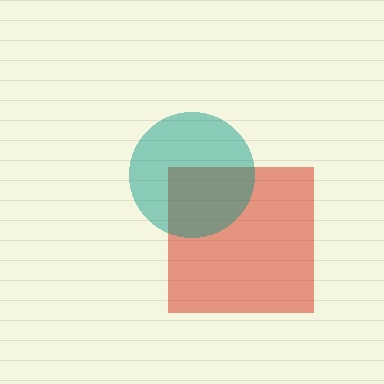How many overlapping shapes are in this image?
There are 2 overlapping shapes in the image.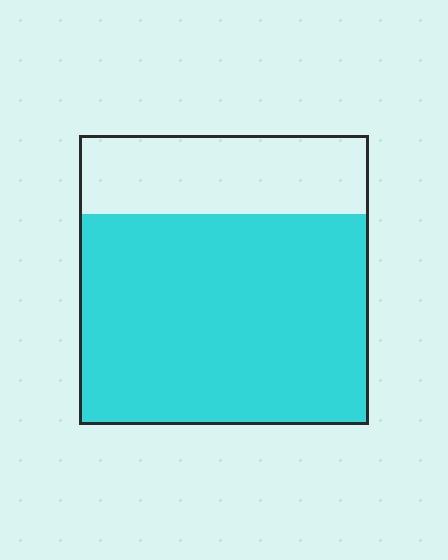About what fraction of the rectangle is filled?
About three quarters (3/4).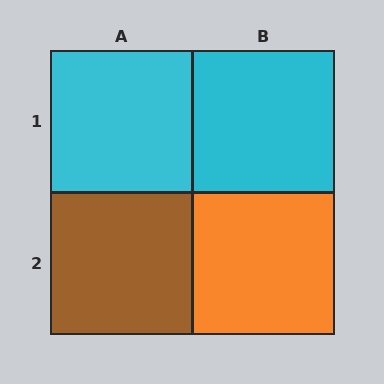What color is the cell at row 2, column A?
Brown.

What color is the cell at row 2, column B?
Orange.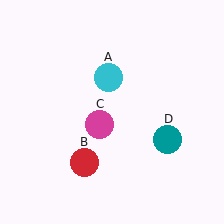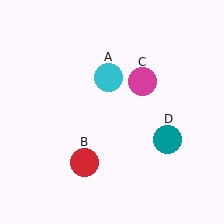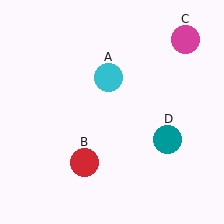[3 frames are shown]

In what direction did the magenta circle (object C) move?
The magenta circle (object C) moved up and to the right.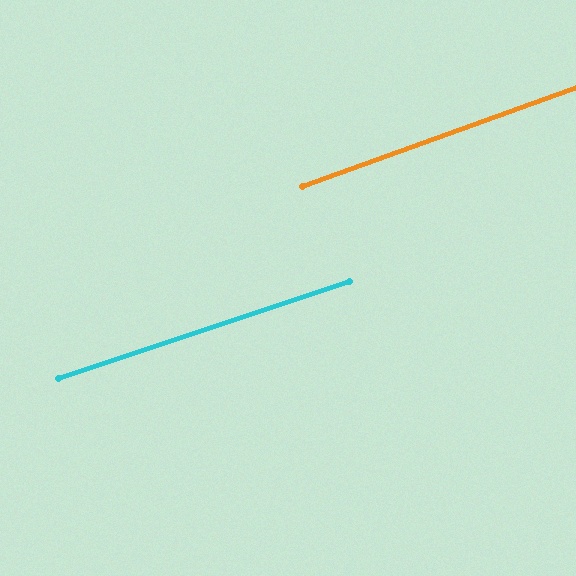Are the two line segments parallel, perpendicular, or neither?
Parallel — their directions differ by only 1.4°.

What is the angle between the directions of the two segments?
Approximately 1 degree.